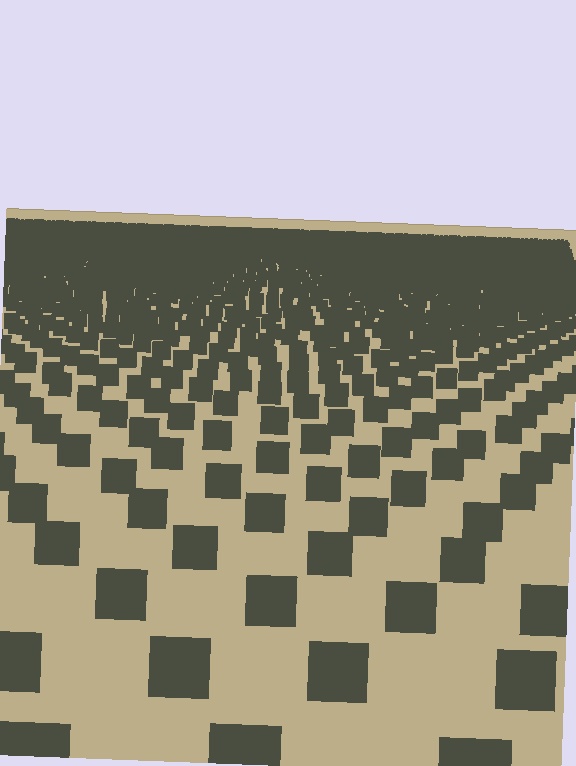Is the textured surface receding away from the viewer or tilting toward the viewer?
The surface is receding away from the viewer. Texture elements get smaller and denser toward the top.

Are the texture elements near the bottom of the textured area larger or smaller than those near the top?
Larger. Near the bottom, elements are closer to the viewer and appear at a bigger on-screen size.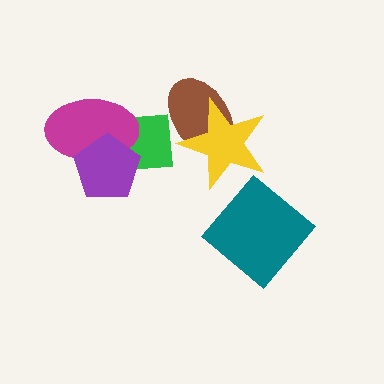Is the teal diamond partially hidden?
No, no other shape covers it.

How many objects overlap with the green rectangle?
2 objects overlap with the green rectangle.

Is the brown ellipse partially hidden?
Yes, it is partially covered by another shape.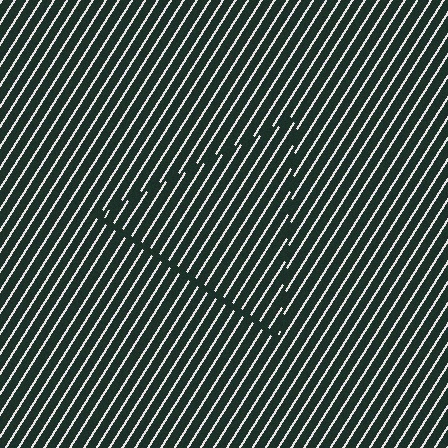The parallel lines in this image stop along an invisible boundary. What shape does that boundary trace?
An illusory triangle. The interior of the shape contains the same grating, shifted by half a period — the contour is defined by the phase discontinuity where line-ends from the inner and outer gratings abut.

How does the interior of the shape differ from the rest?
The interior of the shape contains the same grating, shifted by half a period — the contour is defined by the phase discontinuity where line-ends from the inner and outer gratings abut.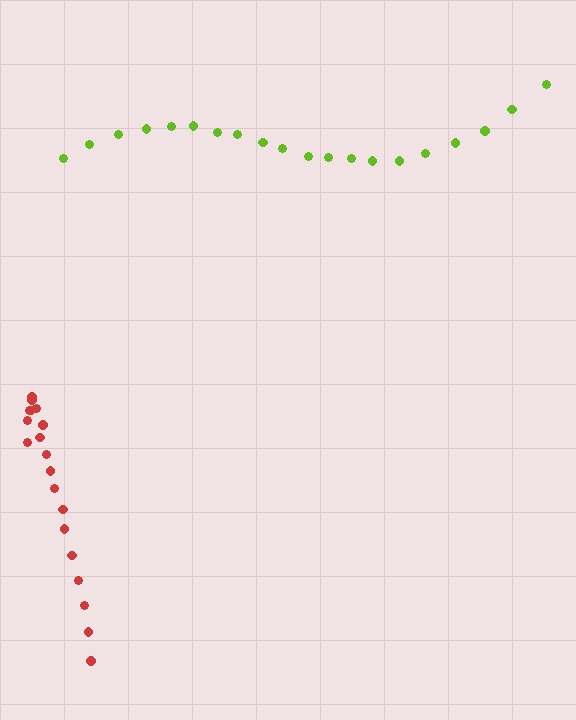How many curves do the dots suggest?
There are 2 distinct paths.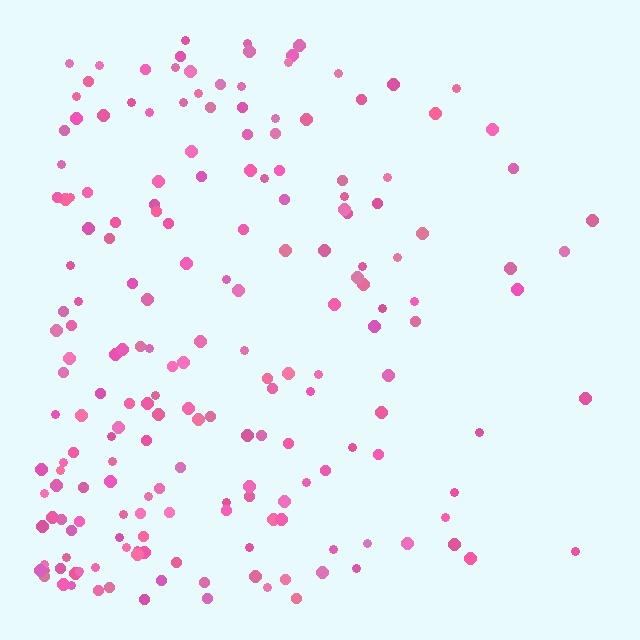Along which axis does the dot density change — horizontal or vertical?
Horizontal.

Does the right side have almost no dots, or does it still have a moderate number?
Still a moderate number, just noticeably fewer than the left.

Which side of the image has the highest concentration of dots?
The left.